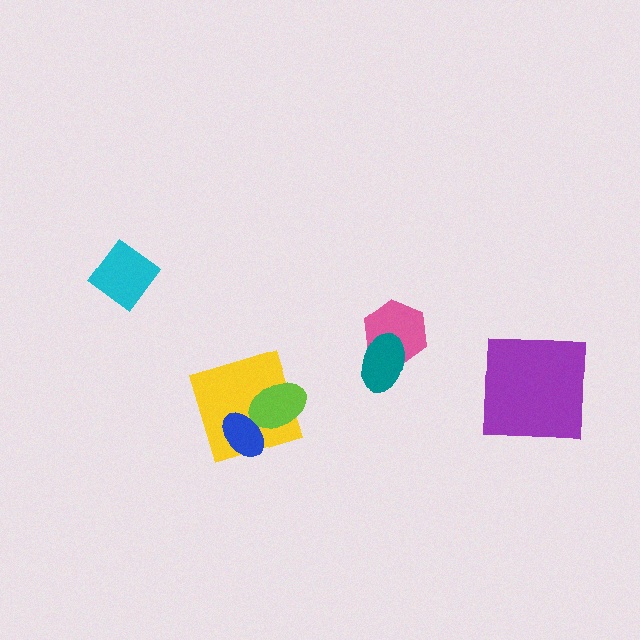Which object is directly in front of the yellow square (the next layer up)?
The lime ellipse is directly in front of the yellow square.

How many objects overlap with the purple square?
0 objects overlap with the purple square.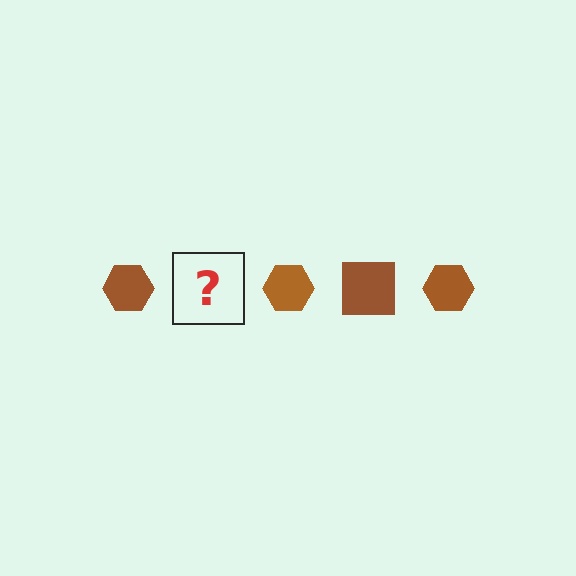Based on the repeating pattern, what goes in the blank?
The blank should be a brown square.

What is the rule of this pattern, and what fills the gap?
The rule is that the pattern cycles through hexagon, square shapes in brown. The gap should be filled with a brown square.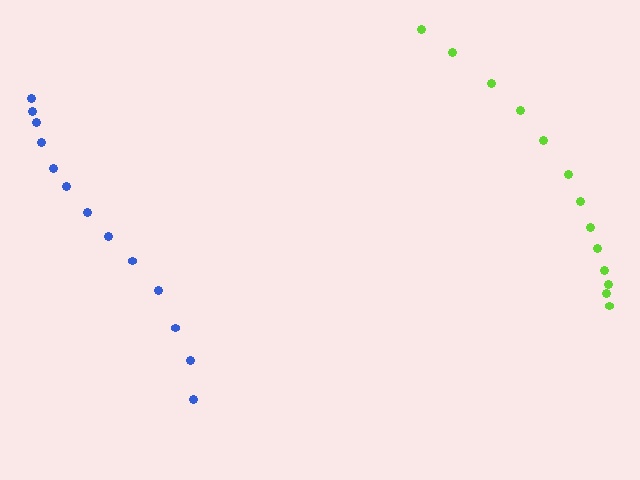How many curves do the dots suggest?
There are 2 distinct paths.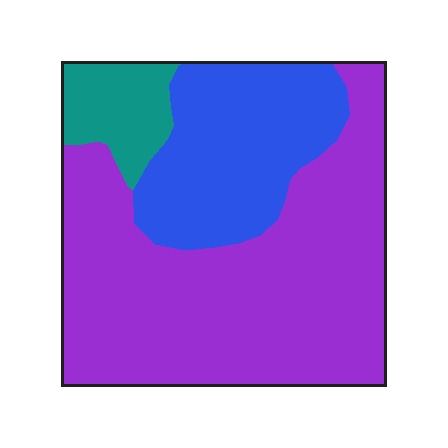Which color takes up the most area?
Purple, at roughly 65%.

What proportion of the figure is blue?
Blue takes up about one quarter (1/4) of the figure.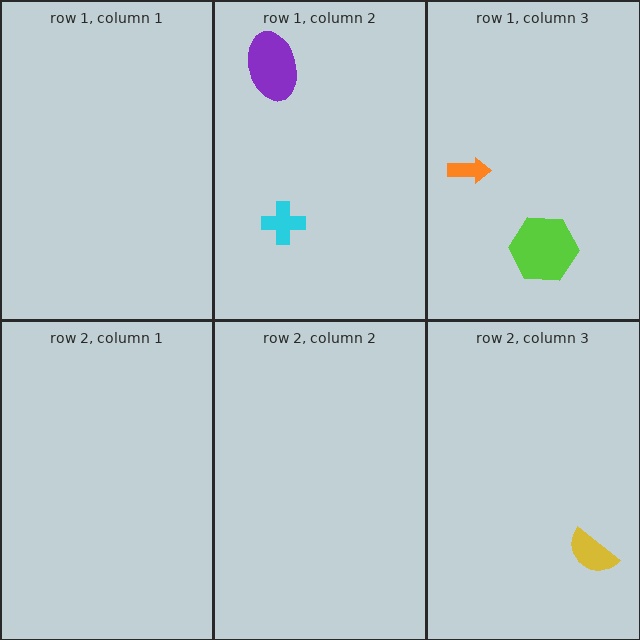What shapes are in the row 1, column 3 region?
The orange arrow, the lime hexagon.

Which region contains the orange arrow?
The row 1, column 3 region.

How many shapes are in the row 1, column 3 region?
2.